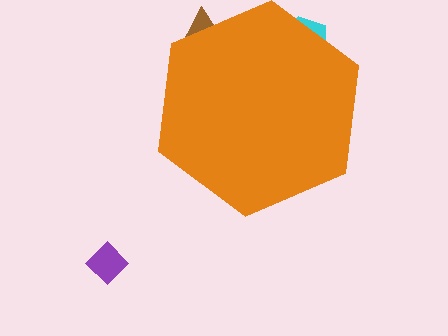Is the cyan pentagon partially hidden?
Yes, the cyan pentagon is partially hidden behind the orange hexagon.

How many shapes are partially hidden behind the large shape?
2 shapes are partially hidden.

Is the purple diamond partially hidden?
No, the purple diamond is fully visible.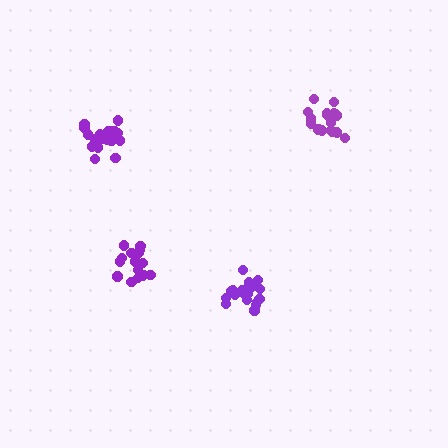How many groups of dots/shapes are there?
There are 4 groups.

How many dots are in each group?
Group 1: 20 dots, Group 2: 21 dots, Group 3: 16 dots, Group 4: 18 dots (75 total).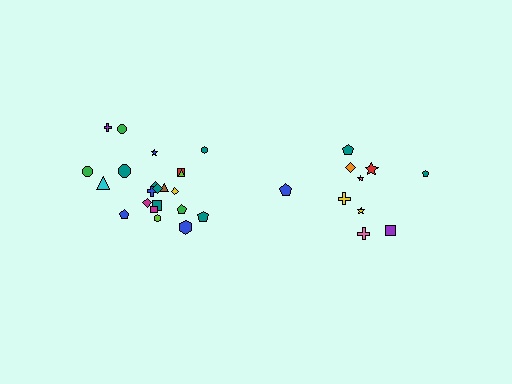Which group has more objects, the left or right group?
The left group.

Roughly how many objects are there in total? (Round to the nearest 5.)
Roughly 30 objects in total.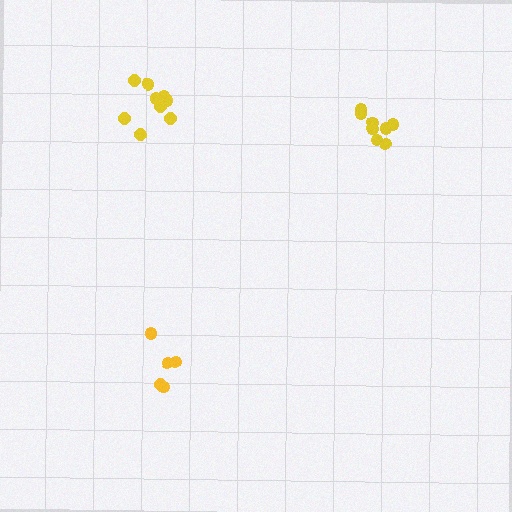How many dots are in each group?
Group 1: 8 dots, Group 2: 10 dots, Group 3: 5 dots (23 total).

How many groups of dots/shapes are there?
There are 3 groups.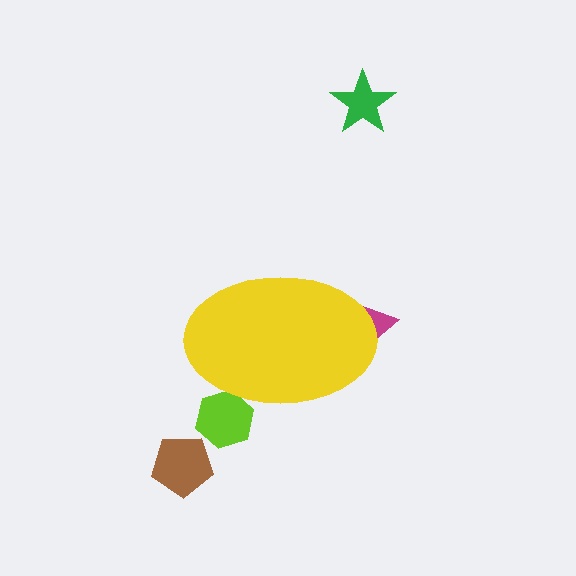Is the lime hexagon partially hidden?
Yes, the lime hexagon is partially hidden behind the yellow ellipse.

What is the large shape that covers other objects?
A yellow ellipse.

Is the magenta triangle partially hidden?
Yes, the magenta triangle is partially hidden behind the yellow ellipse.